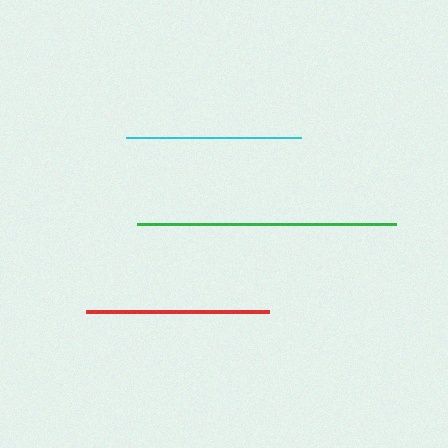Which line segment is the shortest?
The cyan line is the shortest at approximately 175 pixels.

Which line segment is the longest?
The green line is the longest at approximately 259 pixels.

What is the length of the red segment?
The red segment is approximately 183 pixels long.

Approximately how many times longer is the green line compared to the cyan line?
The green line is approximately 1.5 times the length of the cyan line.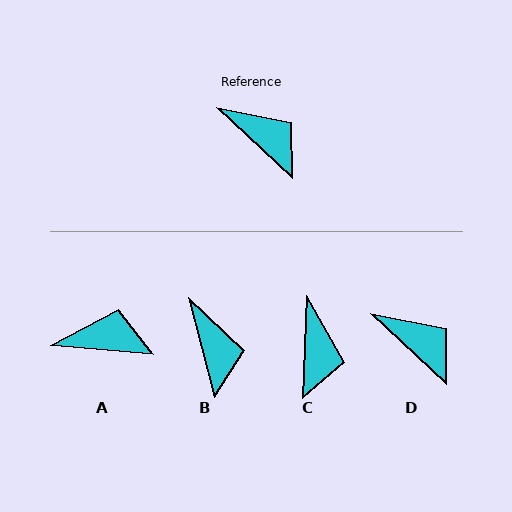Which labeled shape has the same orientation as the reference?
D.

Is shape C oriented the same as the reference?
No, it is off by about 50 degrees.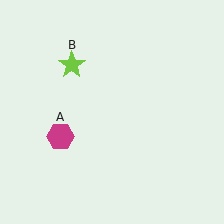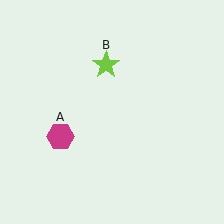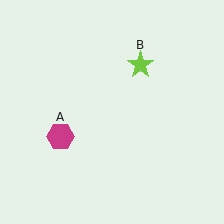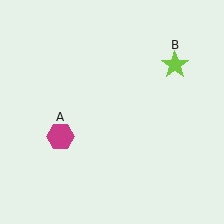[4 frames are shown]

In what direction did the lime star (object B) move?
The lime star (object B) moved right.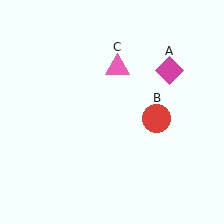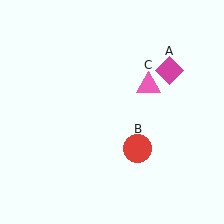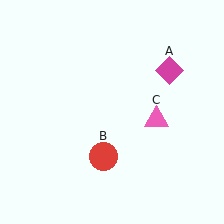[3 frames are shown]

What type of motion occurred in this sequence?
The red circle (object B), pink triangle (object C) rotated clockwise around the center of the scene.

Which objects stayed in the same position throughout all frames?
Magenta diamond (object A) remained stationary.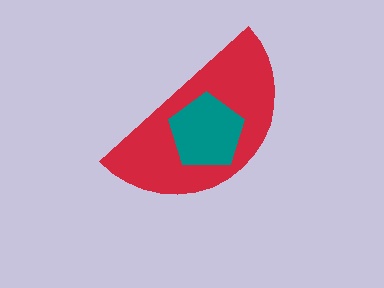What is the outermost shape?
The red semicircle.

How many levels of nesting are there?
2.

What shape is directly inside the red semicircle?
The teal pentagon.